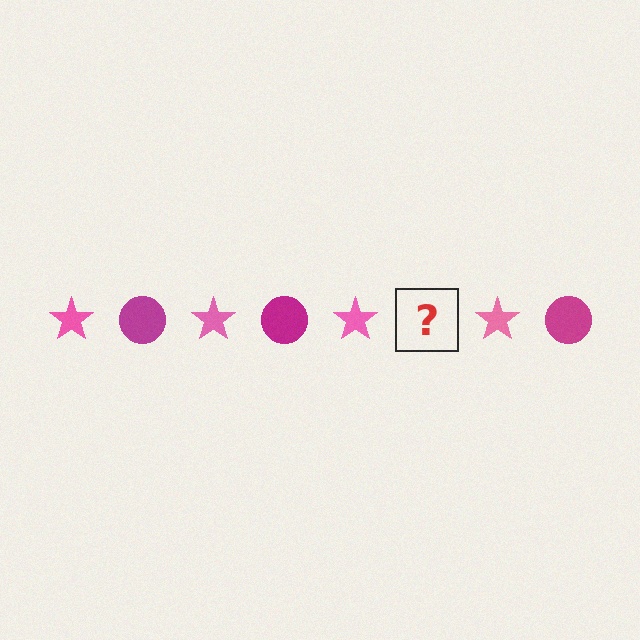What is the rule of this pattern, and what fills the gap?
The rule is that the pattern alternates between pink star and magenta circle. The gap should be filled with a magenta circle.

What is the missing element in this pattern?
The missing element is a magenta circle.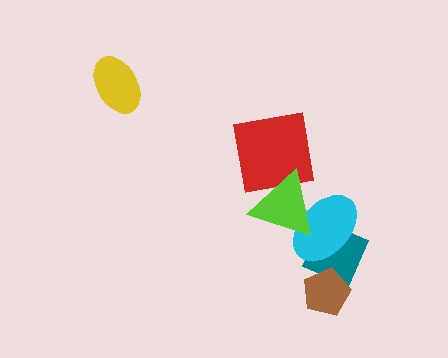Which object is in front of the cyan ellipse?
The lime triangle is in front of the cyan ellipse.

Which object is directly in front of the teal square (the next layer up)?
The brown pentagon is directly in front of the teal square.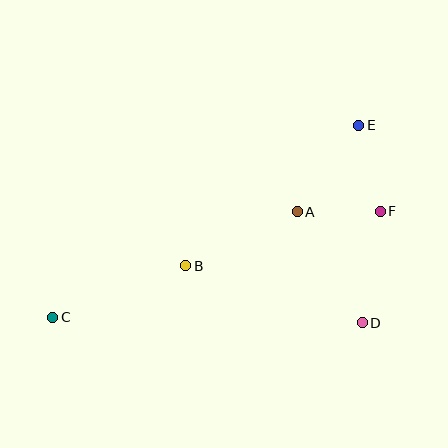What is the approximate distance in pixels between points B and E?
The distance between B and E is approximately 222 pixels.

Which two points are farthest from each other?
Points C and E are farthest from each other.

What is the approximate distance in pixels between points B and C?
The distance between B and C is approximately 143 pixels.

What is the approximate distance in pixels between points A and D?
The distance between A and D is approximately 129 pixels.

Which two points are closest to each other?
Points A and F are closest to each other.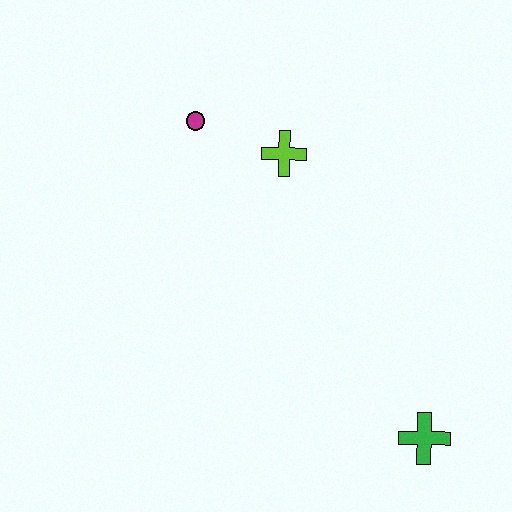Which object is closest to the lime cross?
The magenta circle is closest to the lime cross.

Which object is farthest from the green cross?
The magenta circle is farthest from the green cross.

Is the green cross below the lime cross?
Yes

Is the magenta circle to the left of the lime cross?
Yes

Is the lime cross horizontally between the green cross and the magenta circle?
Yes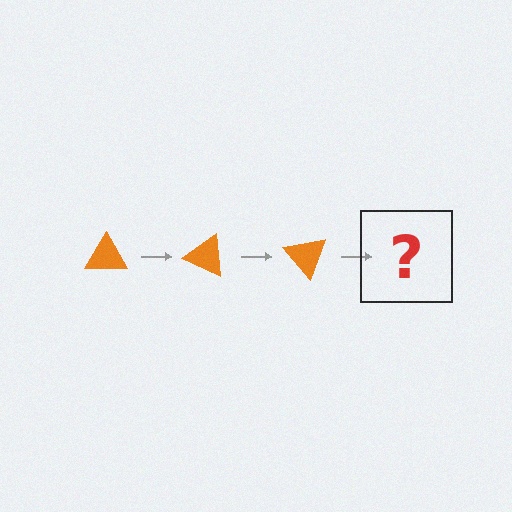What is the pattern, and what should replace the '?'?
The pattern is that the triangle rotates 25 degrees each step. The '?' should be an orange triangle rotated 75 degrees.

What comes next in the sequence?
The next element should be an orange triangle rotated 75 degrees.